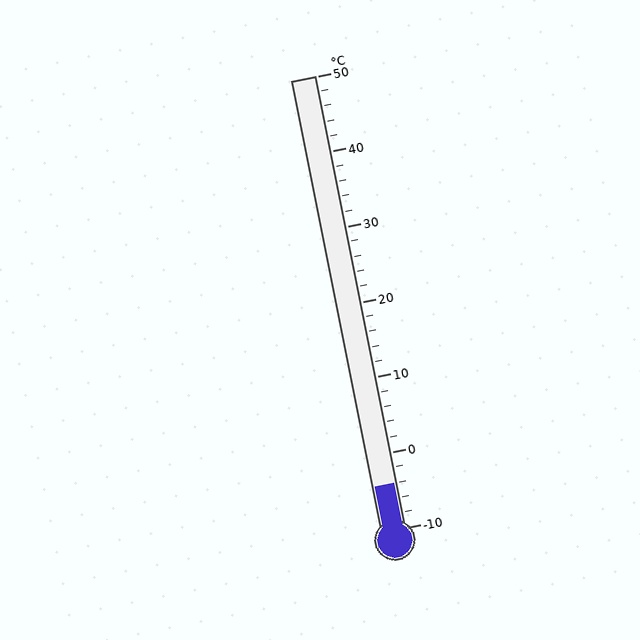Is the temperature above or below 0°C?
The temperature is below 0°C.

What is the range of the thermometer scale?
The thermometer scale ranges from -10°C to 50°C.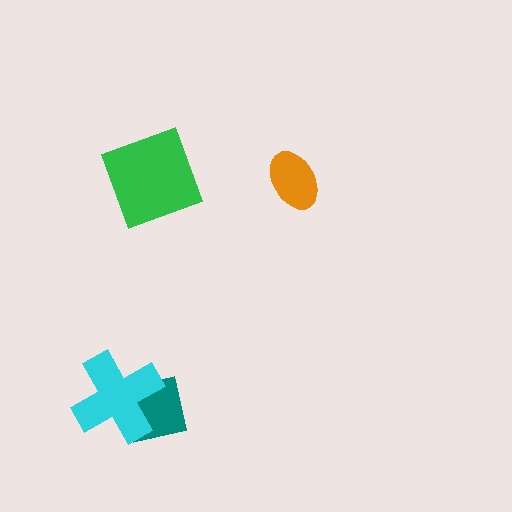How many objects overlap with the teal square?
1 object overlaps with the teal square.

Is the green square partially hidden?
No, no other shape covers it.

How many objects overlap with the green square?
0 objects overlap with the green square.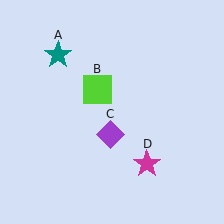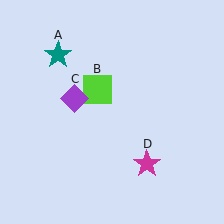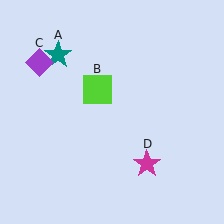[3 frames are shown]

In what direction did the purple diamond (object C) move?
The purple diamond (object C) moved up and to the left.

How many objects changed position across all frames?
1 object changed position: purple diamond (object C).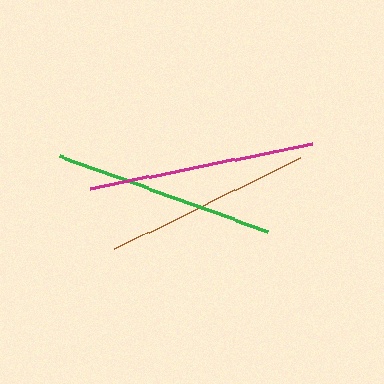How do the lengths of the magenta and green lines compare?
The magenta and green lines are approximately the same length.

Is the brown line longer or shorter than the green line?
The green line is longer than the brown line.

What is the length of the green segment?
The green segment is approximately 221 pixels long.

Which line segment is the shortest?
The brown line is the shortest at approximately 208 pixels.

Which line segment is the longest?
The magenta line is the longest at approximately 226 pixels.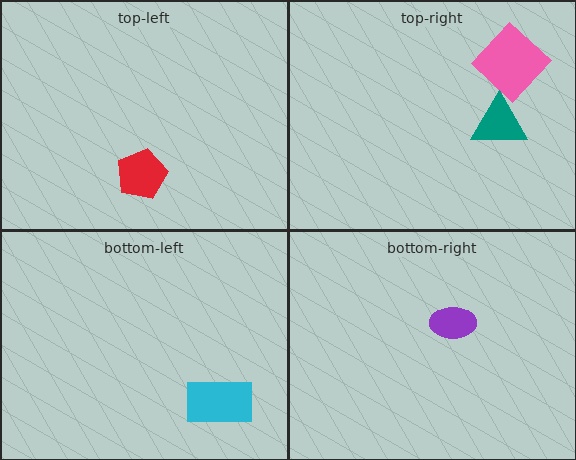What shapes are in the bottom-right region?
The purple ellipse.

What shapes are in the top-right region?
The pink diamond, the teal triangle.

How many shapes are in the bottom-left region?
1.